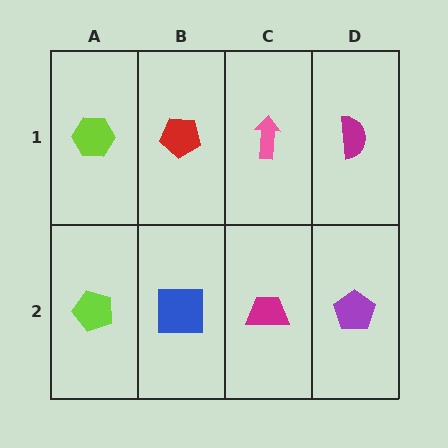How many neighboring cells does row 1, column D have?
2.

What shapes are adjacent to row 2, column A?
A lime hexagon (row 1, column A), a blue square (row 2, column B).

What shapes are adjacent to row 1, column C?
A magenta trapezoid (row 2, column C), a red pentagon (row 1, column B), a magenta semicircle (row 1, column D).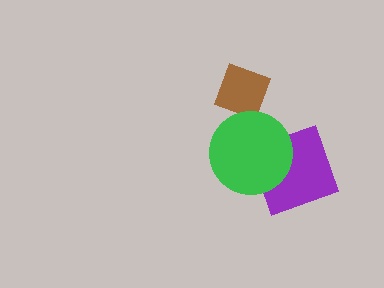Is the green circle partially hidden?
No, no other shape covers it.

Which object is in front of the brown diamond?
The green circle is in front of the brown diamond.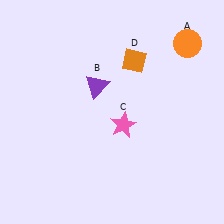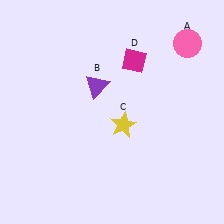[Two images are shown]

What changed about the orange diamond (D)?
In Image 1, D is orange. In Image 2, it changed to magenta.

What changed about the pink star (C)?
In Image 1, C is pink. In Image 2, it changed to yellow.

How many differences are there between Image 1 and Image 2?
There are 3 differences between the two images.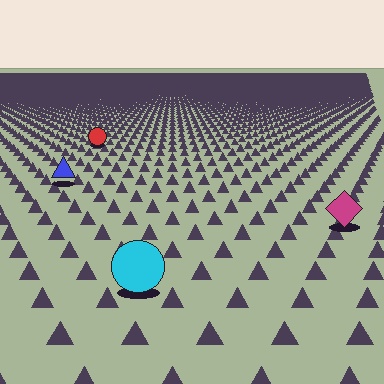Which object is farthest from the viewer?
The red circle is farthest from the viewer. It appears smaller and the ground texture around it is denser.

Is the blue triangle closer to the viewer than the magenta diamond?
No. The magenta diamond is closer — you can tell from the texture gradient: the ground texture is coarser near it.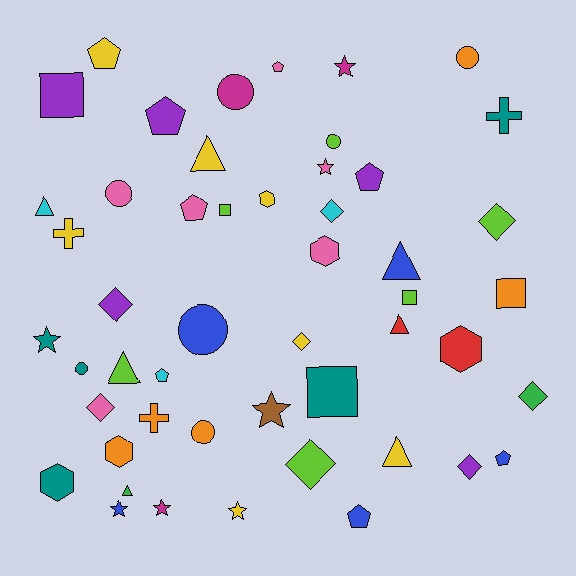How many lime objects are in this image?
There are 6 lime objects.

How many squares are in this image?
There are 5 squares.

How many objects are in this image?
There are 50 objects.